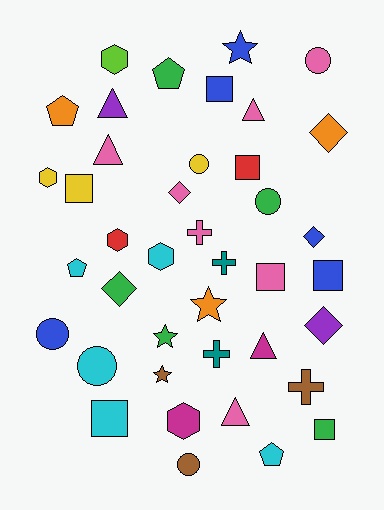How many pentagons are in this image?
There are 4 pentagons.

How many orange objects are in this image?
There are 3 orange objects.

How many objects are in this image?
There are 40 objects.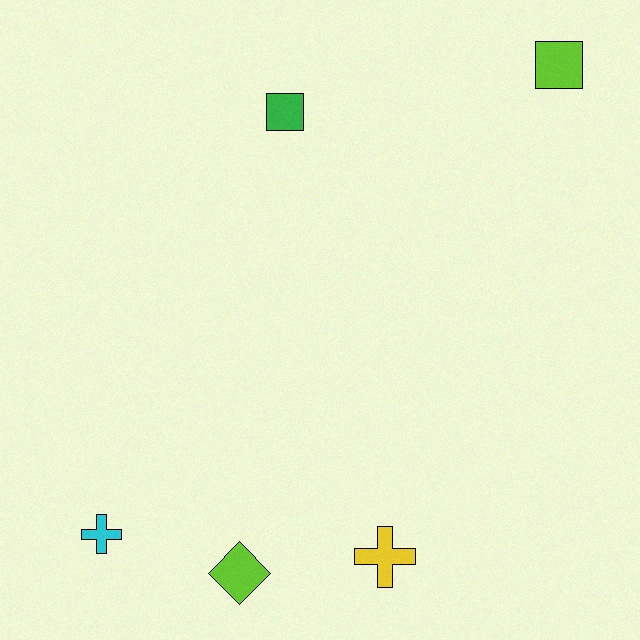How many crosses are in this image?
There are 2 crosses.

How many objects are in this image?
There are 5 objects.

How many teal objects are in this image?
There are no teal objects.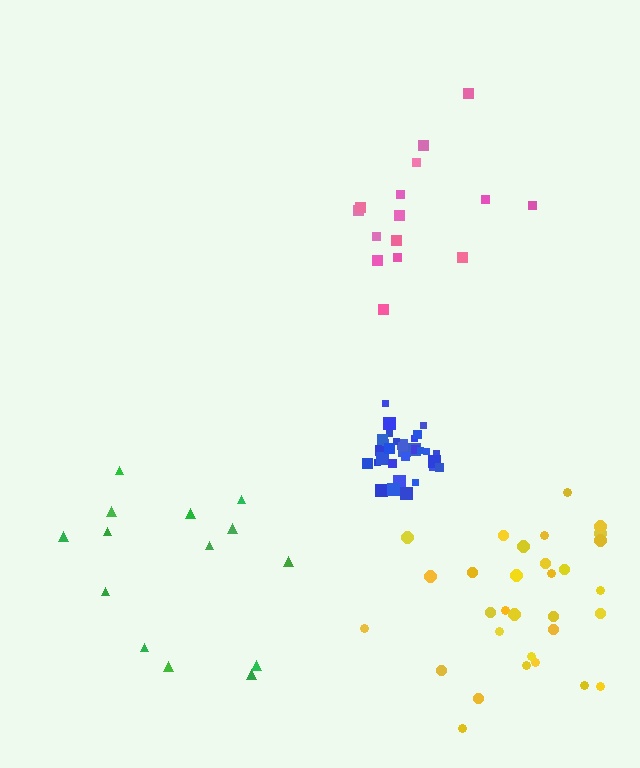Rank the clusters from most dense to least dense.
blue, yellow, pink, green.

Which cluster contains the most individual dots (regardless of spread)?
Blue (33).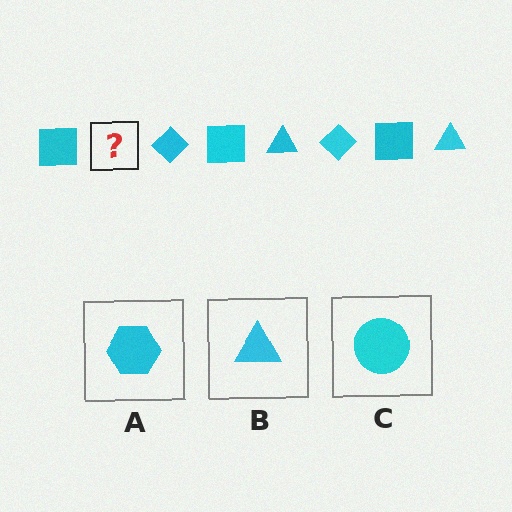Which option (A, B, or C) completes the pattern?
B.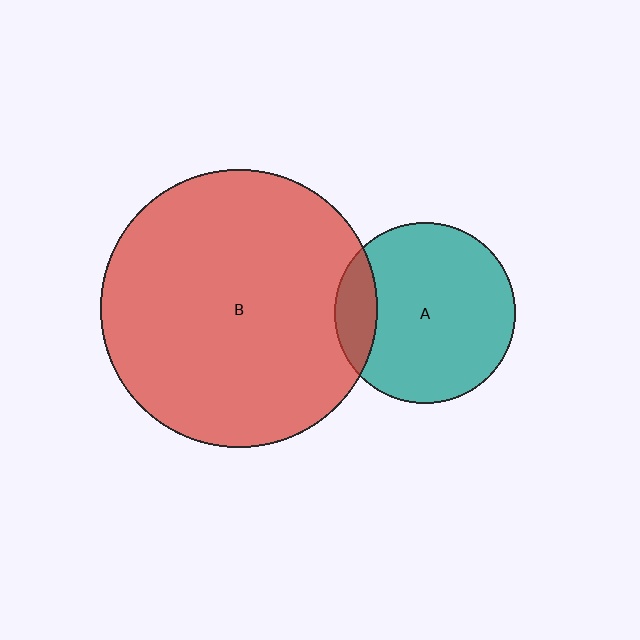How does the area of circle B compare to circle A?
Approximately 2.4 times.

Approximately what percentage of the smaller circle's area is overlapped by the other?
Approximately 15%.